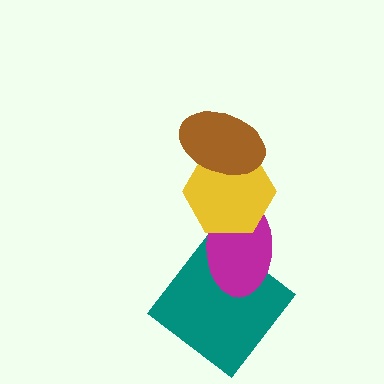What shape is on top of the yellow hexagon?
The brown ellipse is on top of the yellow hexagon.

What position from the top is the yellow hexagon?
The yellow hexagon is 2nd from the top.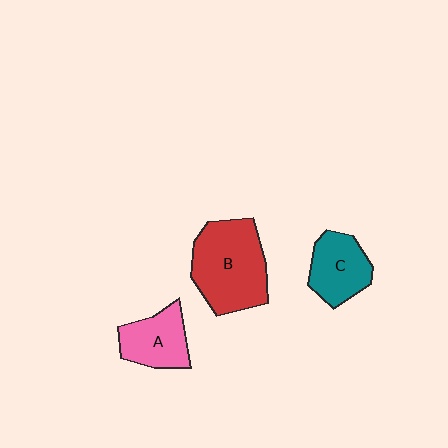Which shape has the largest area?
Shape B (red).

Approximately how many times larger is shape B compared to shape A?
Approximately 1.7 times.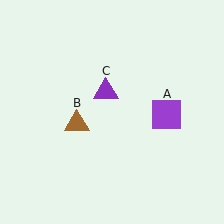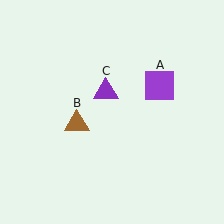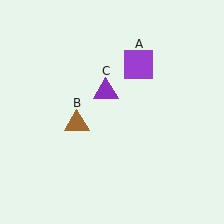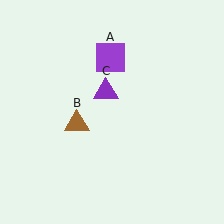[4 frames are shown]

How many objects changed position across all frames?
1 object changed position: purple square (object A).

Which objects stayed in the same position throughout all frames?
Brown triangle (object B) and purple triangle (object C) remained stationary.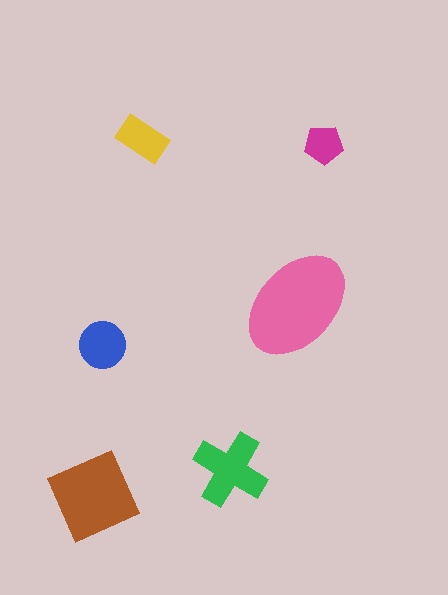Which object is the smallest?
The magenta pentagon.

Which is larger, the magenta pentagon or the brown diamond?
The brown diamond.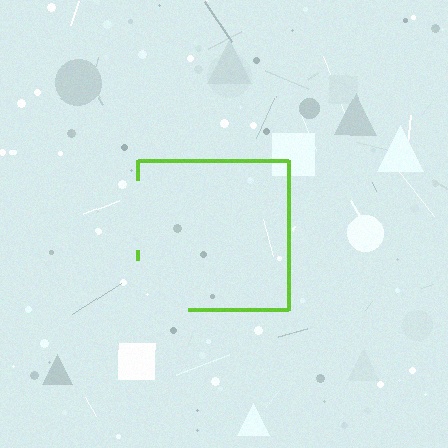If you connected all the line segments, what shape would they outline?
They would outline a square.